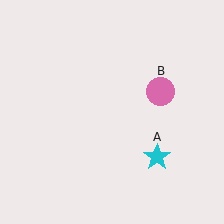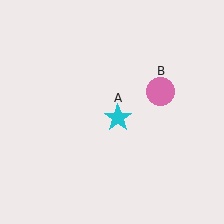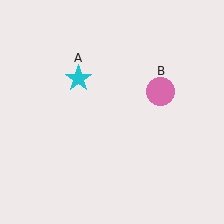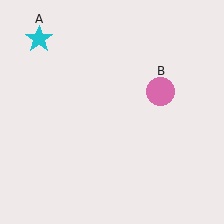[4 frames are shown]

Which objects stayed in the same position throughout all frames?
Pink circle (object B) remained stationary.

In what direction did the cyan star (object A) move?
The cyan star (object A) moved up and to the left.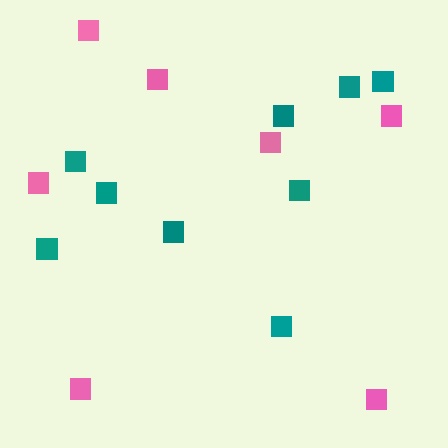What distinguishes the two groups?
There are 2 groups: one group of pink squares (7) and one group of teal squares (9).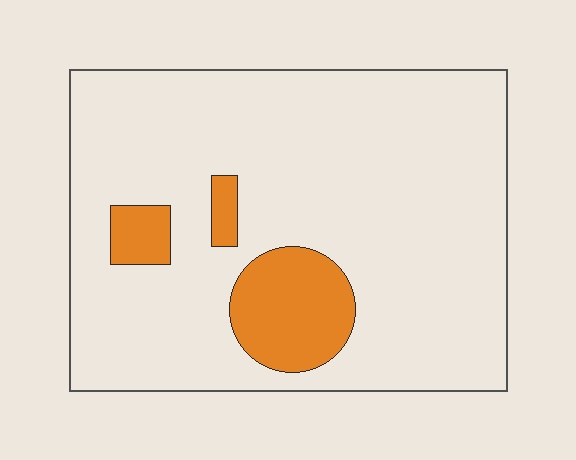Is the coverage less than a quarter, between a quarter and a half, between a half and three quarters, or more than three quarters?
Less than a quarter.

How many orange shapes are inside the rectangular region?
3.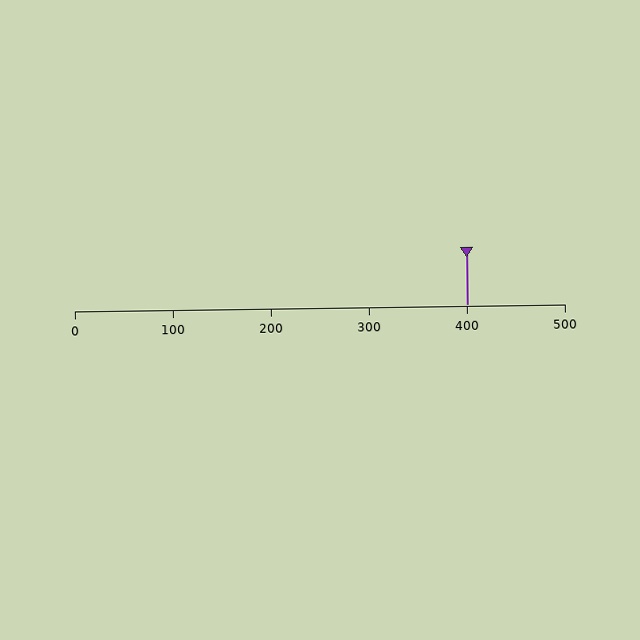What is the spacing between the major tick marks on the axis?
The major ticks are spaced 100 apart.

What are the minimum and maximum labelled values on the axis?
The axis runs from 0 to 500.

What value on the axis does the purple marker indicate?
The marker indicates approximately 400.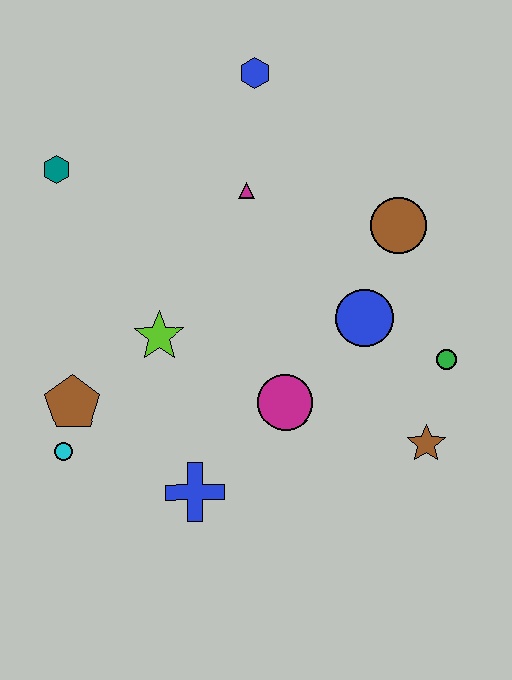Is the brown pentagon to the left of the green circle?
Yes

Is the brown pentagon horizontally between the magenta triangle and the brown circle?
No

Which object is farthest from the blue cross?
The blue hexagon is farthest from the blue cross.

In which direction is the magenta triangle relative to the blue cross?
The magenta triangle is above the blue cross.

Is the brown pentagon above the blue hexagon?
No